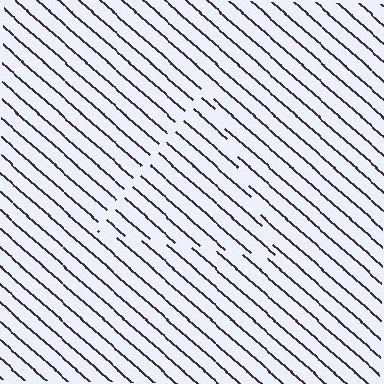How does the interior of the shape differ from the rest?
The interior of the shape contains the same grating, shifted by half a period — the contour is defined by the phase discontinuity where line-ends from the inner and outer gratings abut.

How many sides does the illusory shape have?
3 sides — the line-ends trace a triangle.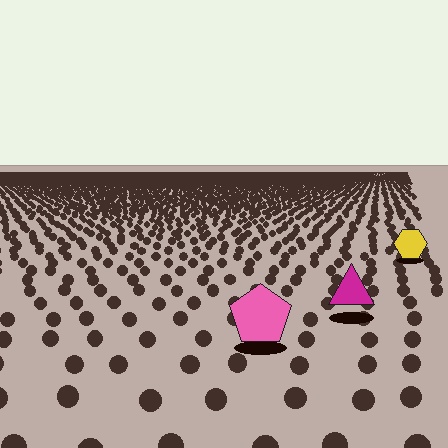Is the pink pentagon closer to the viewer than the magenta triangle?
Yes. The pink pentagon is closer — you can tell from the texture gradient: the ground texture is coarser near it.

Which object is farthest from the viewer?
The yellow hexagon is farthest from the viewer. It appears smaller and the ground texture around it is denser.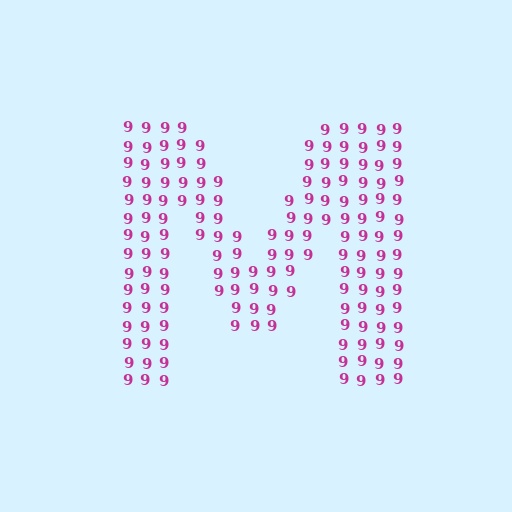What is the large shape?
The large shape is the letter M.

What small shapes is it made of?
It is made of small digit 9's.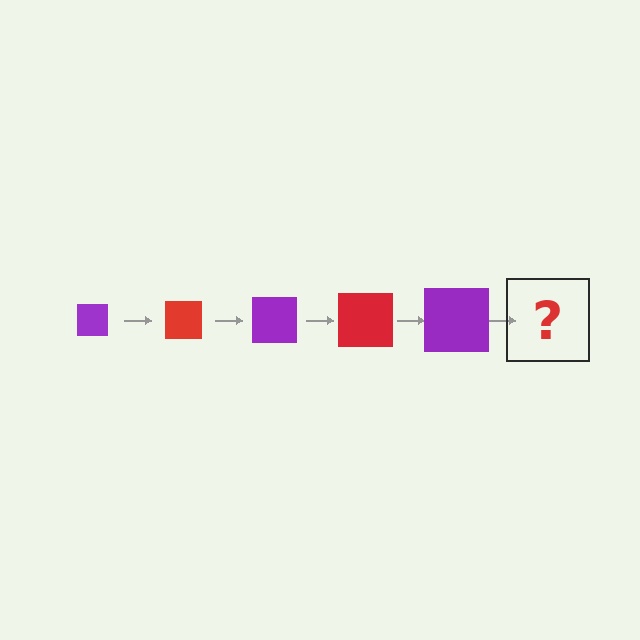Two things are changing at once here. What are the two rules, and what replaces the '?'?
The two rules are that the square grows larger each step and the color cycles through purple and red. The '?' should be a red square, larger than the previous one.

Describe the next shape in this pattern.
It should be a red square, larger than the previous one.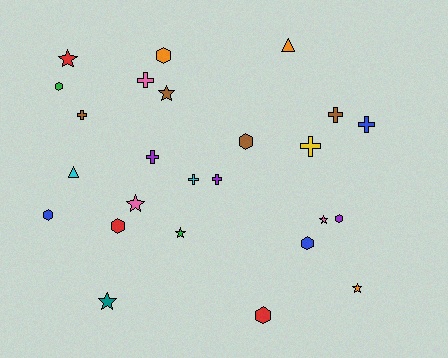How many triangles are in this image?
There are 2 triangles.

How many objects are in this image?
There are 25 objects.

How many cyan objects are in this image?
There are 2 cyan objects.